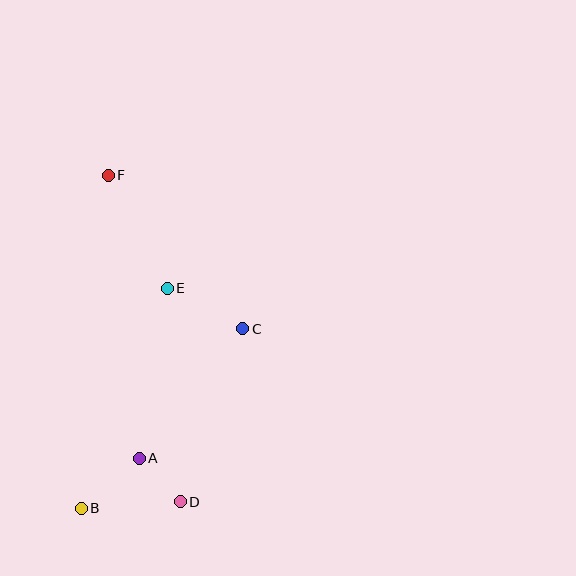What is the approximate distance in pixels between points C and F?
The distance between C and F is approximately 204 pixels.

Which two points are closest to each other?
Points A and D are closest to each other.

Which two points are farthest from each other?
Points D and F are farthest from each other.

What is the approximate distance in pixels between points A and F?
The distance between A and F is approximately 285 pixels.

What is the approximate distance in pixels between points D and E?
The distance between D and E is approximately 214 pixels.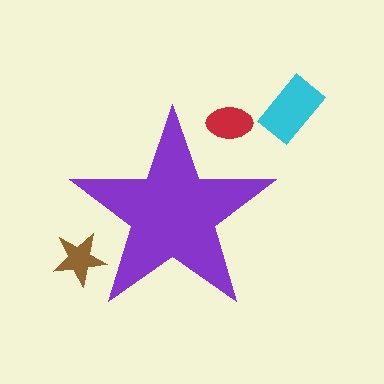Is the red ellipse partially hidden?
Yes, the red ellipse is partially hidden behind the purple star.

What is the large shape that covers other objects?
A purple star.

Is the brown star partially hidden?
Yes, the brown star is partially hidden behind the purple star.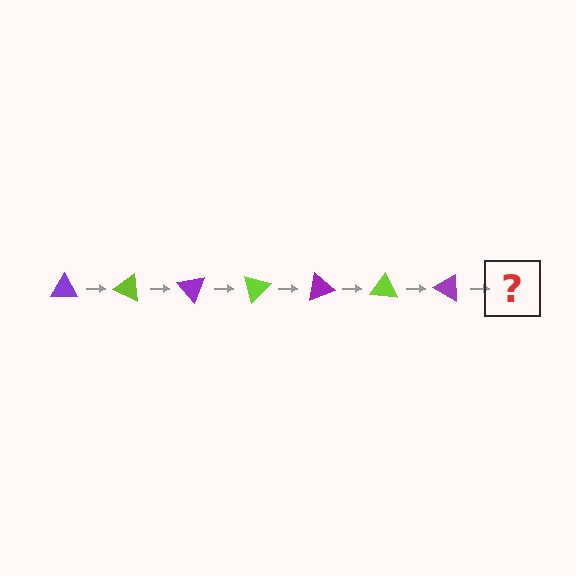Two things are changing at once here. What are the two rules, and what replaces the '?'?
The two rules are that it rotates 25 degrees each step and the color cycles through purple and lime. The '?' should be a lime triangle, rotated 175 degrees from the start.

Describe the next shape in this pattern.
It should be a lime triangle, rotated 175 degrees from the start.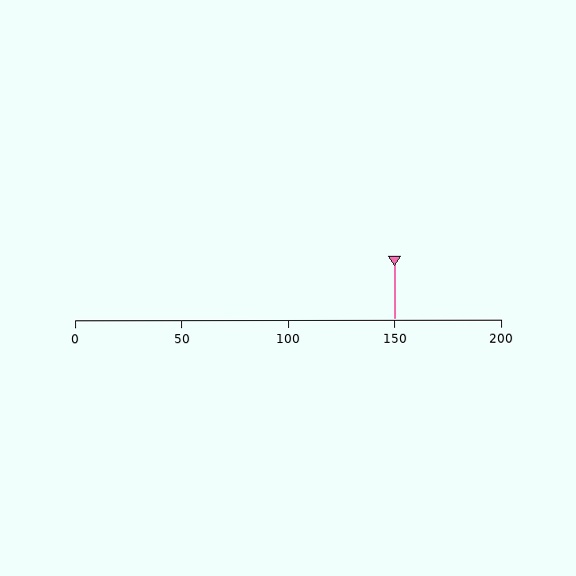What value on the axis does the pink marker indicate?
The marker indicates approximately 150.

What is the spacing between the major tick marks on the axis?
The major ticks are spaced 50 apart.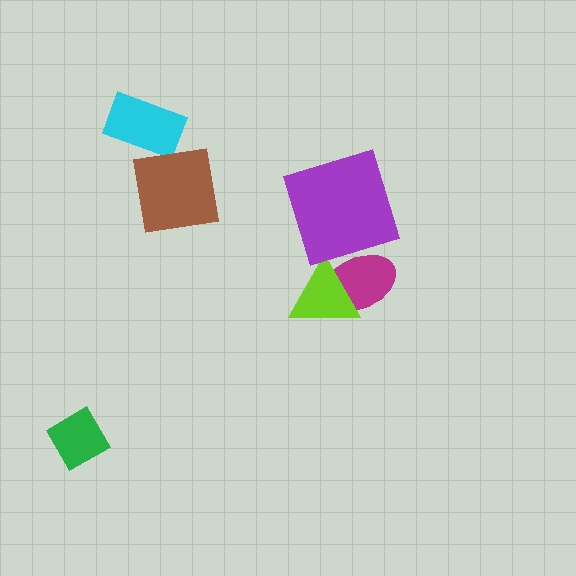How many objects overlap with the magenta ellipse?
1 object overlaps with the magenta ellipse.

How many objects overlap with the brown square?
0 objects overlap with the brown square.